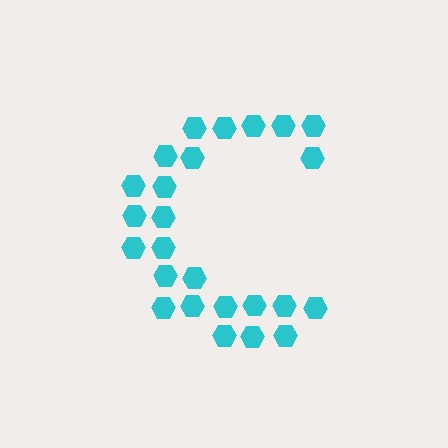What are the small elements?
The small elements are hexagons.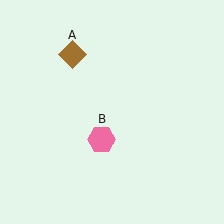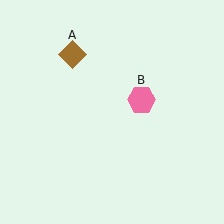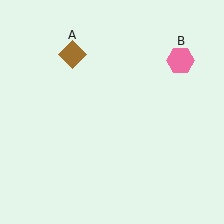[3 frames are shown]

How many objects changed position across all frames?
1 object changed position: pink hexagon (object B).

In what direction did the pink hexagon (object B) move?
The pink hexagon (object B) moved up and to the right.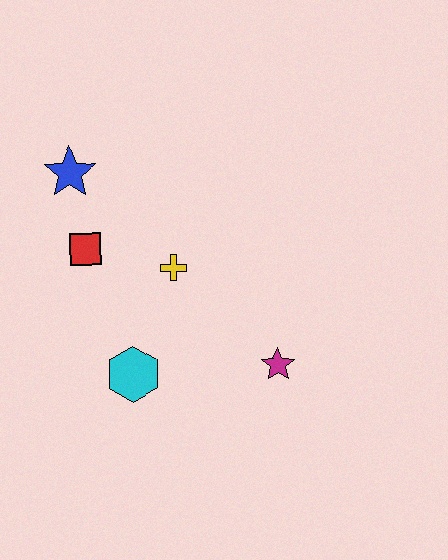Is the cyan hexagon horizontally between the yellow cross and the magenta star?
No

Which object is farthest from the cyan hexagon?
The blue star is farthest from the cyan hexagon.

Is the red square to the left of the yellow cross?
Yes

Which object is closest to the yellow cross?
The red square is closest to the yellow cross.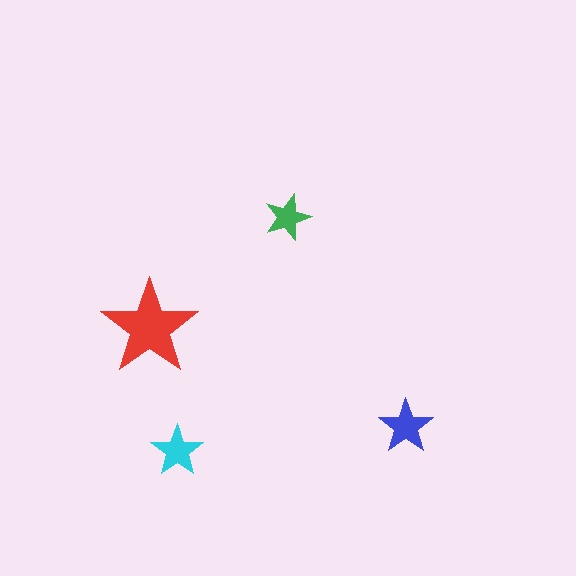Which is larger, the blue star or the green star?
The blue one.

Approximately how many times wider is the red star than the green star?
About 2 times wider.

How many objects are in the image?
There are 4 objects in the image.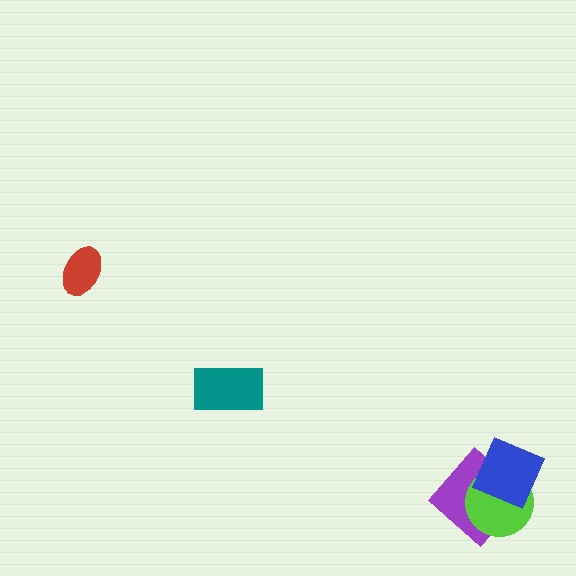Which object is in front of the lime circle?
The blue square is in front of the lime circle.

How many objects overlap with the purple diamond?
2 objects overlap with the purple diamond.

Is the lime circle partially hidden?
Yes, it is partially covered by another shape.